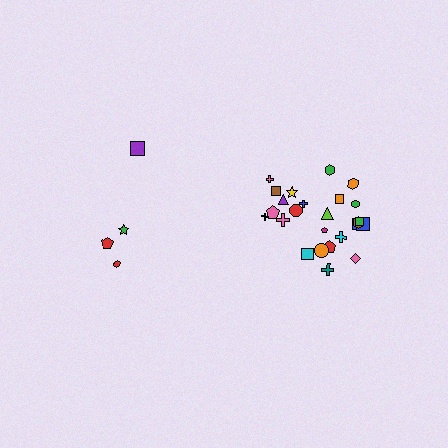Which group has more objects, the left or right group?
The right group.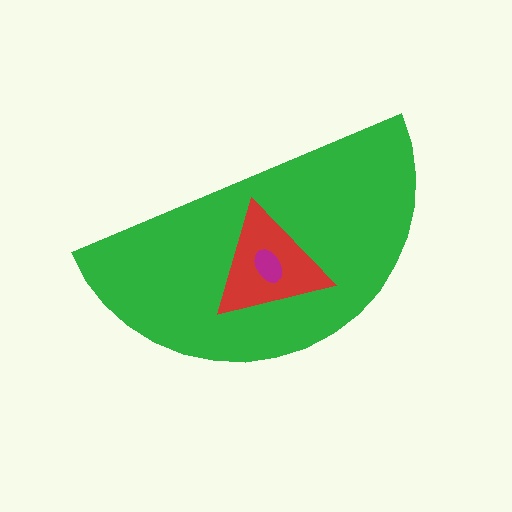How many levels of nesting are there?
3.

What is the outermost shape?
The green semicircle.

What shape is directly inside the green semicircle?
The red triangle.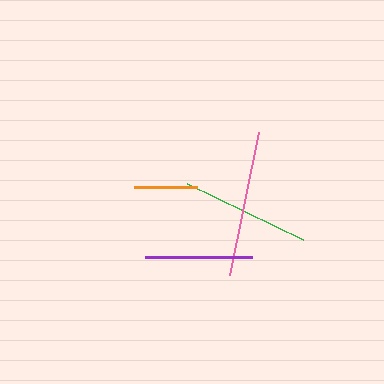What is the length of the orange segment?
The orange segment is approximately 63 pixels long.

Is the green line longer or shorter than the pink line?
The pink line is longer than the green line.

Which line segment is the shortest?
The orange line is the shortest at approximately 63 pixels.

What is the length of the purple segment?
The purple segment is approximately 107 pixels long.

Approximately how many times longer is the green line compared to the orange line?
The green line is approximately 2.0 times the length of the orange line.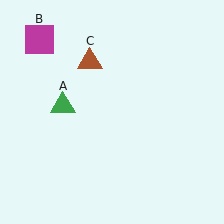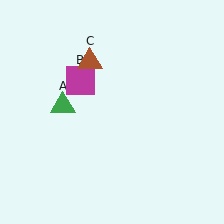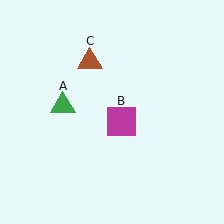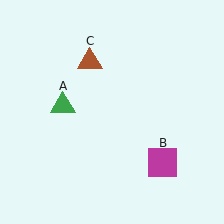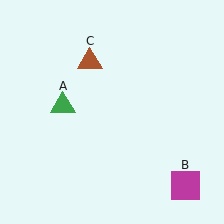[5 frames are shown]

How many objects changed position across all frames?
1 object changed position: magenta square (object B).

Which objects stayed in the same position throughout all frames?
Green triangle (object A) and brown triangle (object C) remained stationary.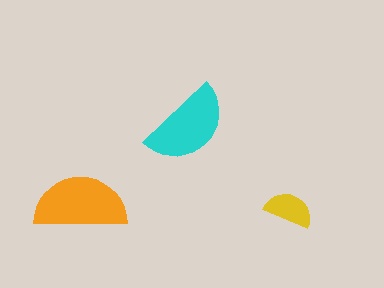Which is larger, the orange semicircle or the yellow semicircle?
The orange one.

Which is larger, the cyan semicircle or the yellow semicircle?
The cyan one.